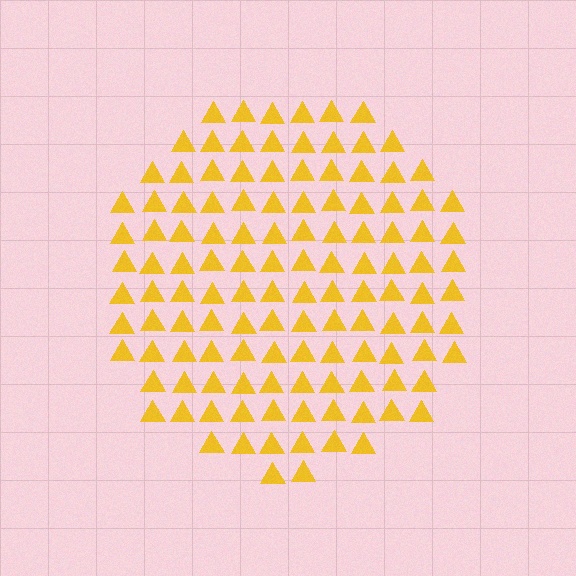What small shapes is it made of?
It is made of small triangles.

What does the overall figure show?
The overall figure shows a circle.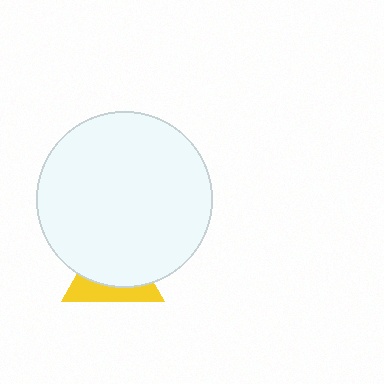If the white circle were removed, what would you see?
You would see the complete yellow triangle.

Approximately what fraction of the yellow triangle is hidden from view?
Roughly 65% of the yellow triangle is hidden behind the white circle.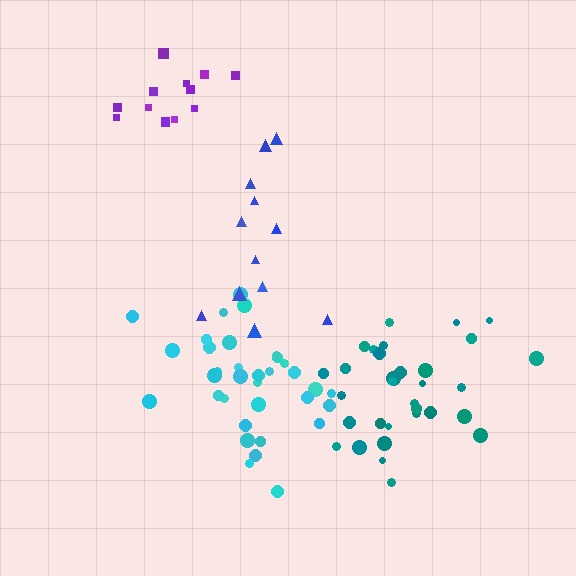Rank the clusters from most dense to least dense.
purple, cyan, teal, blue.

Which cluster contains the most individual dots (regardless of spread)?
Cyan (35).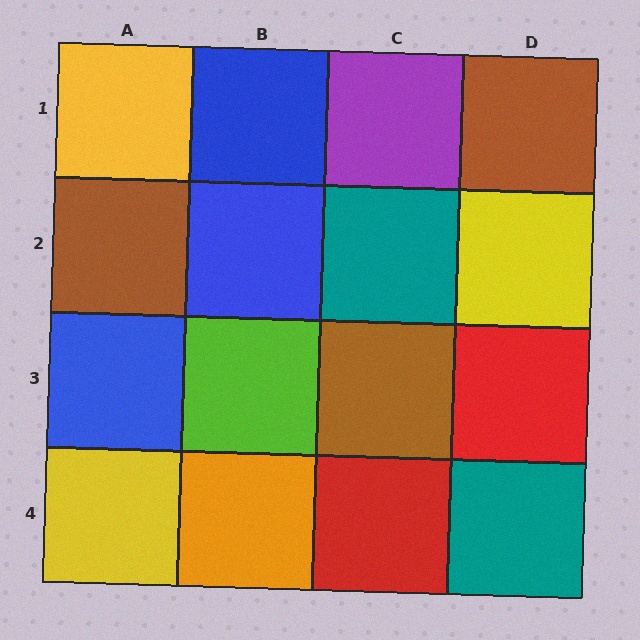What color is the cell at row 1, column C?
Purple.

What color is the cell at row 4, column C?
Red.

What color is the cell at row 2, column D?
Yellow.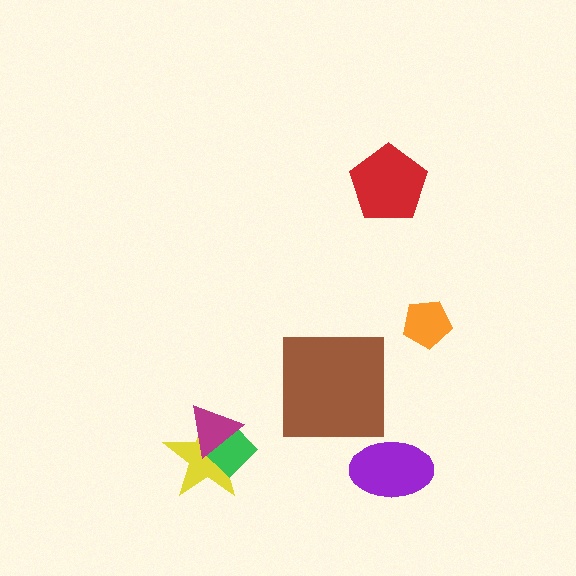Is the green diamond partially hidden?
Yes, it is partially covered by another shape.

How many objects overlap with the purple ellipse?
0 objects overlap with the purple ellipse.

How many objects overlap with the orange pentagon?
0 objects overlap with the orange pentagon.